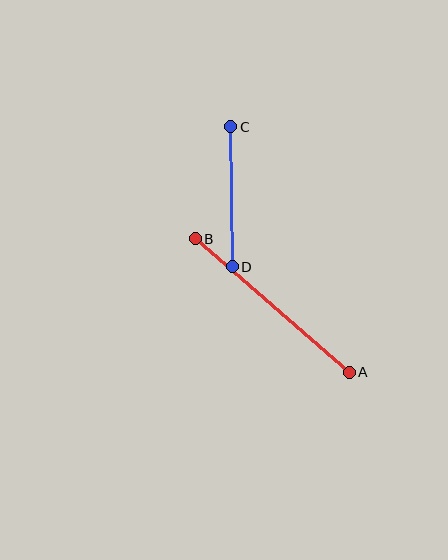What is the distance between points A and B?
The distance is approximately 204 pixels.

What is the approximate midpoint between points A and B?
The midpoint is at approximately (272, 306) pixels.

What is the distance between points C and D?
The distance is approximately 140 pixels.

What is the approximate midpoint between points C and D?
The midpoint is at approximately (232, 197) pixels.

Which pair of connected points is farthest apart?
Points A and B are farthest apart.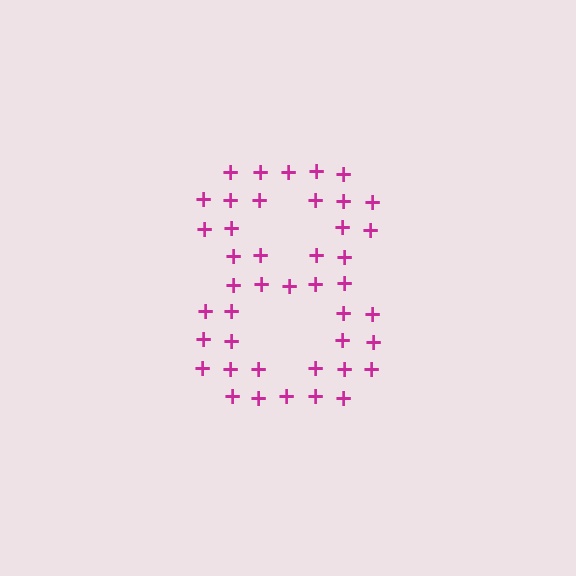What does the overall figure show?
The overall figure shows the digit 8.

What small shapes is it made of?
It is made of small plus signs.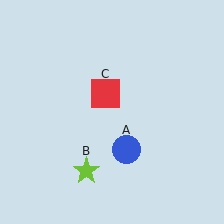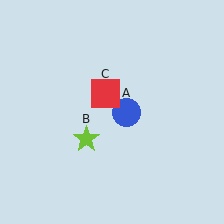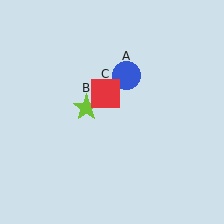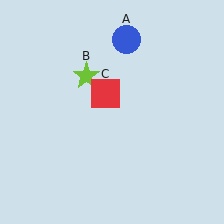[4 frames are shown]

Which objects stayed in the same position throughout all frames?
Red square (object C) remained stationary.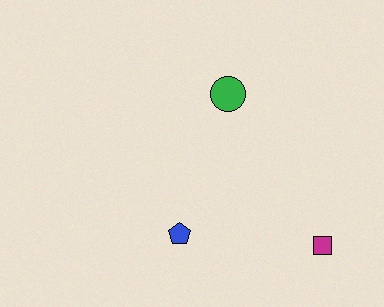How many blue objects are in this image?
There is 1 blue object.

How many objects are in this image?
There are 3 objects.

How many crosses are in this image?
There are no crosses.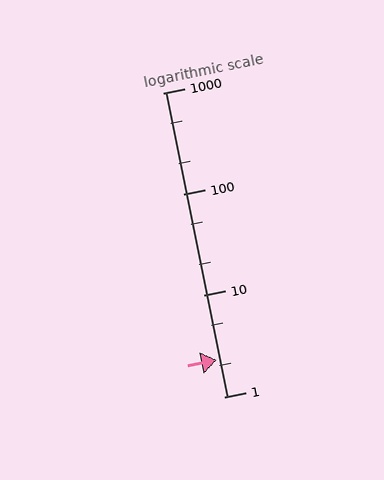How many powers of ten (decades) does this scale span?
The scale spans 3 decades, from 1 to 1000.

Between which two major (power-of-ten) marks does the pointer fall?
The pointer is between 1 and 10.